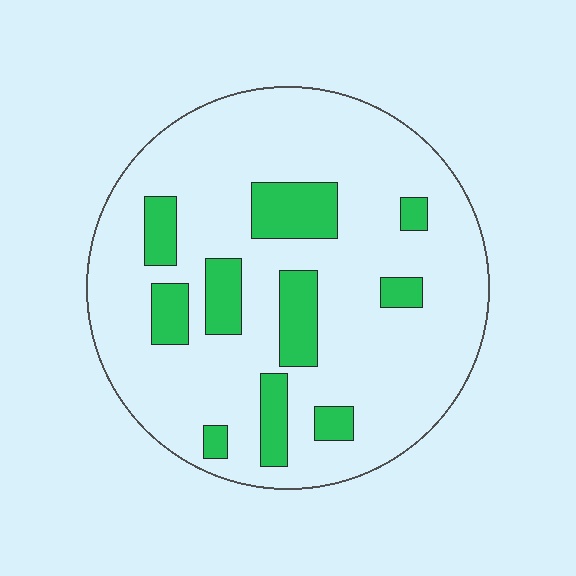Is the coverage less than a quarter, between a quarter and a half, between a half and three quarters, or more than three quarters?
Less than a quarter.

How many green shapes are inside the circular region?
10.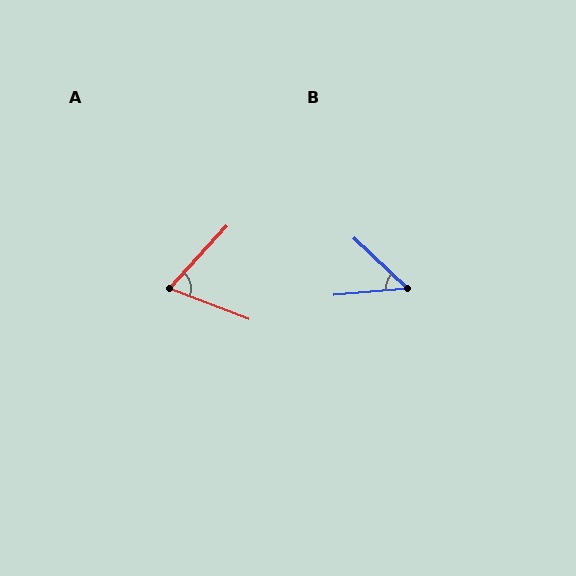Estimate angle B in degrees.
Approximately 49 degrees.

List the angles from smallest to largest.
B (49°), A (68°).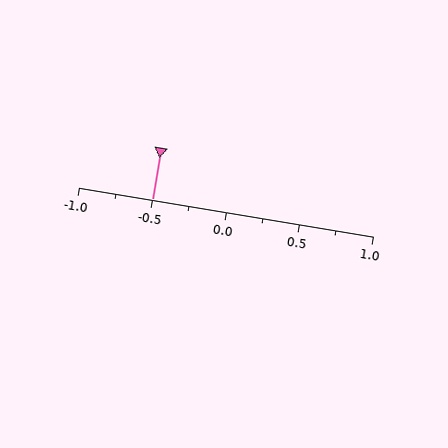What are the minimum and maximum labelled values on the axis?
The axis runs from -1.0 to 1.0.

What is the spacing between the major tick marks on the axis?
The major ticks are spaced 0.5 apart.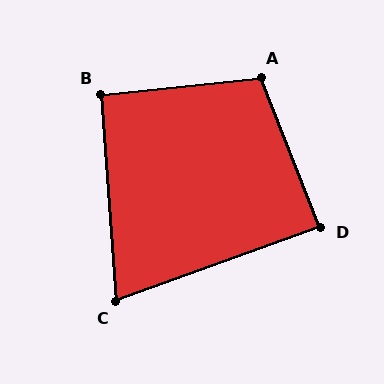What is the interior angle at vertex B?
Approximately 92 degrees (approximately right).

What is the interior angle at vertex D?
Approximately 88 degrees (approximately right).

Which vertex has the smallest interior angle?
C, at approximately 74 degrees.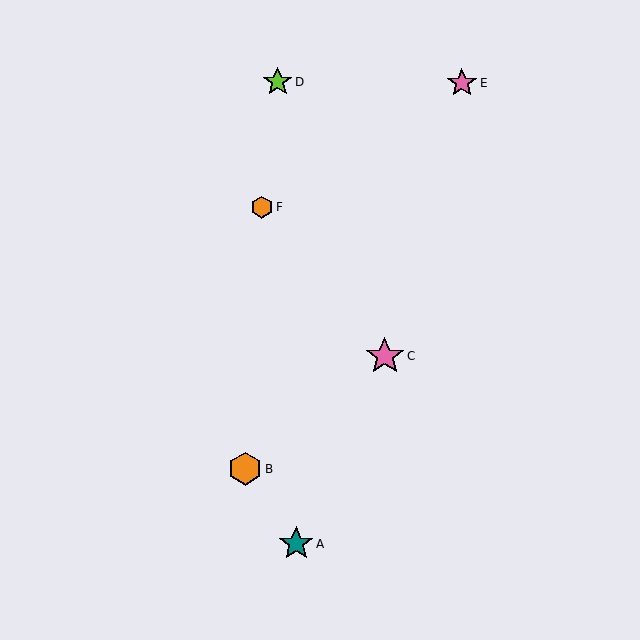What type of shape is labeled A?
Shape A is a teal star.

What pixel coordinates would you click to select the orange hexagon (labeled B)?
Click at (245, 469) to select the orange hexagon B.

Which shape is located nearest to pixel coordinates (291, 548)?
The teal star (labeled A) at (296, 544) is nearest to that location.